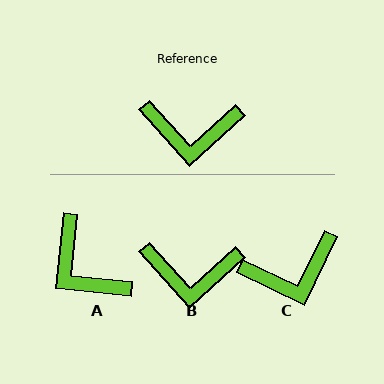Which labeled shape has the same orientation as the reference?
B.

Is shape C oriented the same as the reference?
No, it is off by about 22 degrees.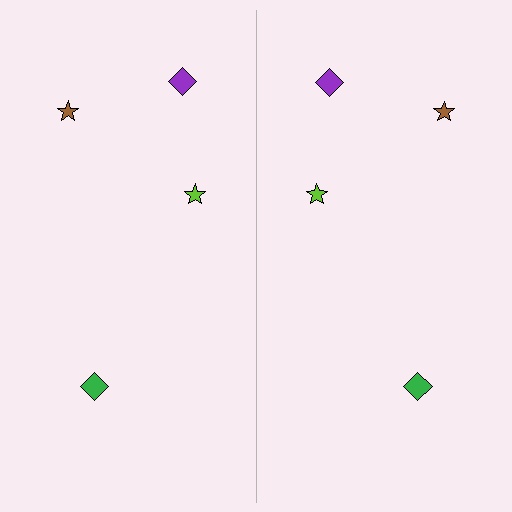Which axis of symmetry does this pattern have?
The pattern has a vertical axis of symmetry running through the center of the image.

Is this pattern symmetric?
Yes, this pattern has bilateral (reflection) symmetry.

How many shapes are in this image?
There are 8 shapes in this image.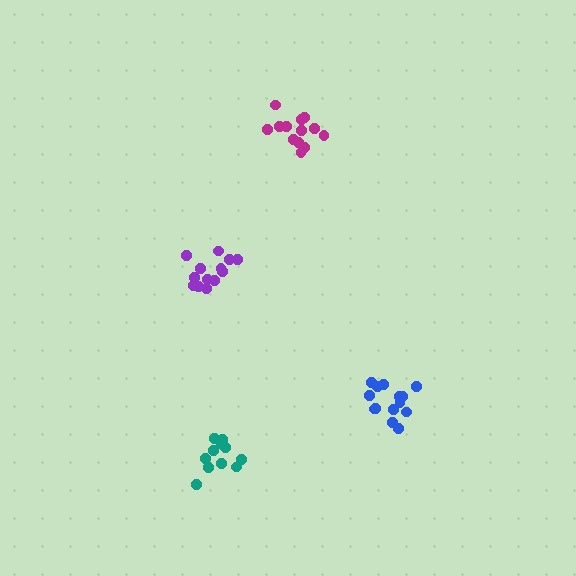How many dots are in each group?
Group 1: 14 dots, Group 2: 13 dots, Group 3: 11 dots, Group 4: 13 dots (51 total).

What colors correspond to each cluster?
The clusters are colored: blue, purple, teal, magenta.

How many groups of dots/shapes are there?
There are 4 groups.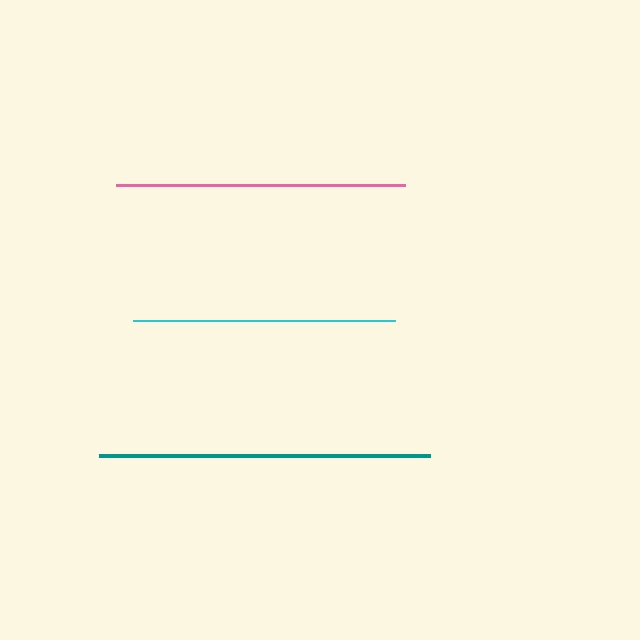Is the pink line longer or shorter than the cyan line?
The pink line is longer than the cyan line.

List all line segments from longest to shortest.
From longest to shortest: teal, pink, cyan.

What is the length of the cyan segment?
The cyan segment is approximately 262 pixels long.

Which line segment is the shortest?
The cyan line is the shortest at approximately 262 pixels.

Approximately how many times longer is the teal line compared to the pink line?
The teal line is approximately 1.1 times the length of the pink line.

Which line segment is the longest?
The teal line is the longest at approximately 331 pixels.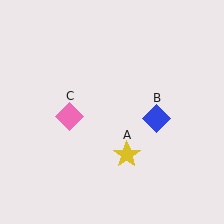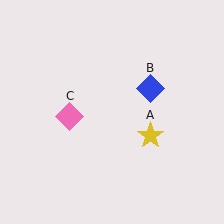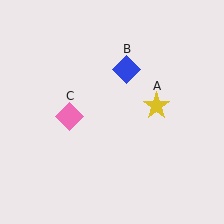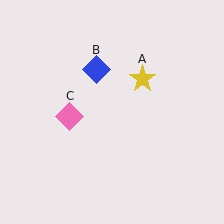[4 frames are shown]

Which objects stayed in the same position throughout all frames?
Pink diamond (object C) remained stationary.